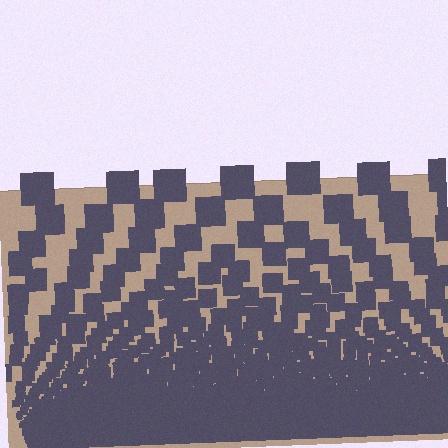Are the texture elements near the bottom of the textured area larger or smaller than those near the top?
Smaller. The gradient is inverted — elements near the bottom are smaller and denser.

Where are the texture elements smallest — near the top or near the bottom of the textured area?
Near the bottom.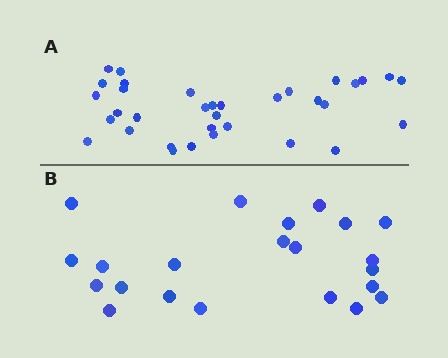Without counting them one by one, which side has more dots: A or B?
Region A (the top region) has more dots.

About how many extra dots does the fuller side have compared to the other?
Region A has roughly 12 or so more dots than region B.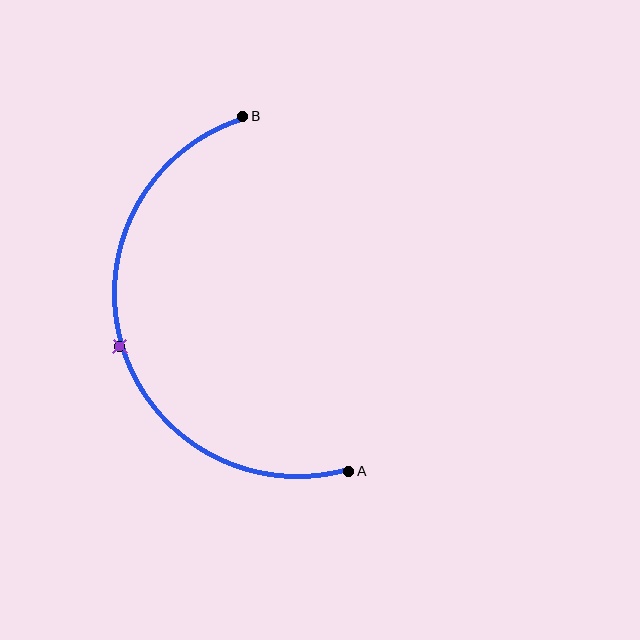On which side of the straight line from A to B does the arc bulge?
The arc bulges to the left of the straight line connecting A and B.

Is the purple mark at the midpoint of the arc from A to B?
Yes. The purple mark lies on the arc at equal arc-length from both A and B — it is the arc midpoint.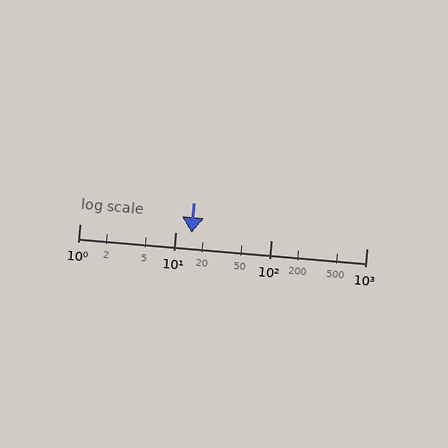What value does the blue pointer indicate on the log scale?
The pointer indicates approximately 15.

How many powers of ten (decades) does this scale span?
The scale spans 3 decades, from 1 to 1000.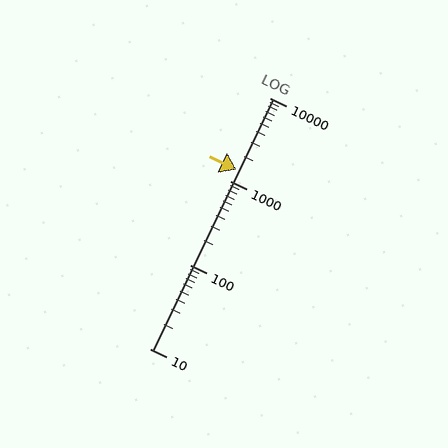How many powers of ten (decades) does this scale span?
The scale spans 3 decades, from 10 to 10000.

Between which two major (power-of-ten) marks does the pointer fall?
The pointer is between 1000 and 10000.